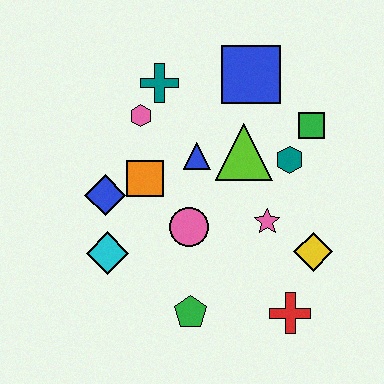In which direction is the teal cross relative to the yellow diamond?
The teal cross is above the yellow diamond.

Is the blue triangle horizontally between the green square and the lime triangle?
No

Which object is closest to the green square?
The teal hexagon is closest to the green square.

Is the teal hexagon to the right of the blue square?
Yes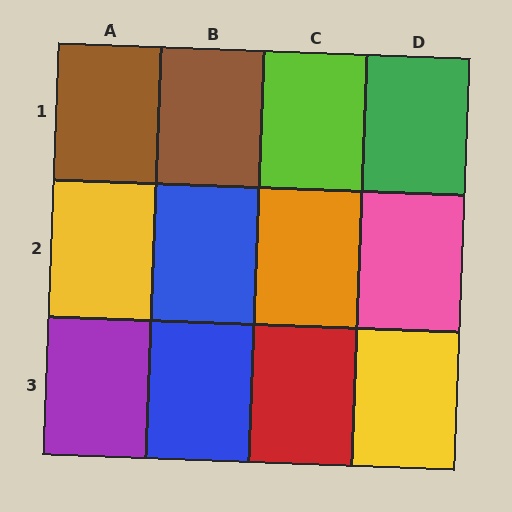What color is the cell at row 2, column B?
Blue.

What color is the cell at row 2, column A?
Yellow.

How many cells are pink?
1 cell is pink.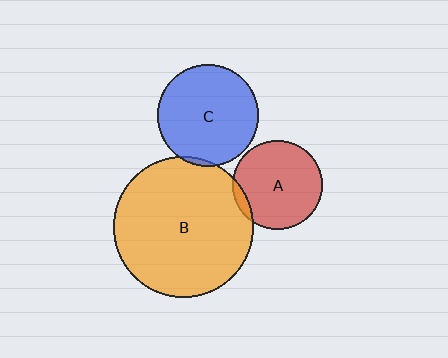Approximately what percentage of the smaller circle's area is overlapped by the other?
Approximately 5%.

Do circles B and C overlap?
Yes.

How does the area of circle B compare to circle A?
Approximately 2.5 times.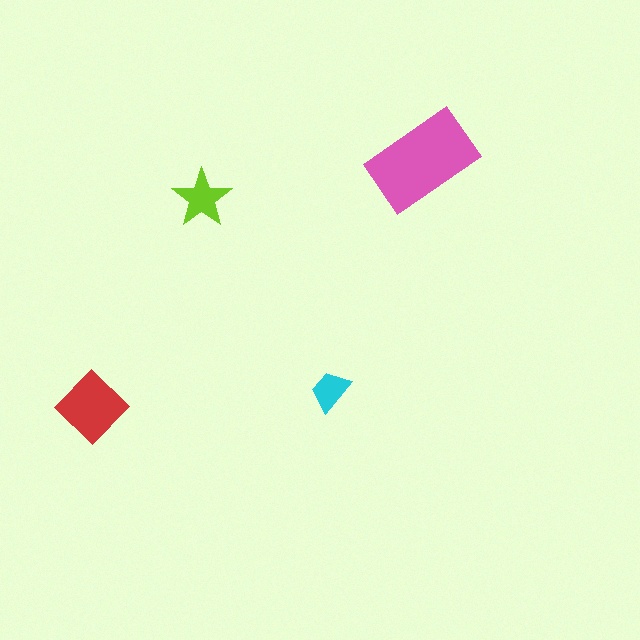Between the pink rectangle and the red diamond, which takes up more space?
The pink rectangle.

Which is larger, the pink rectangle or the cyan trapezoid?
The pink rectangle.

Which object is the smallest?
The cyan trapezoid.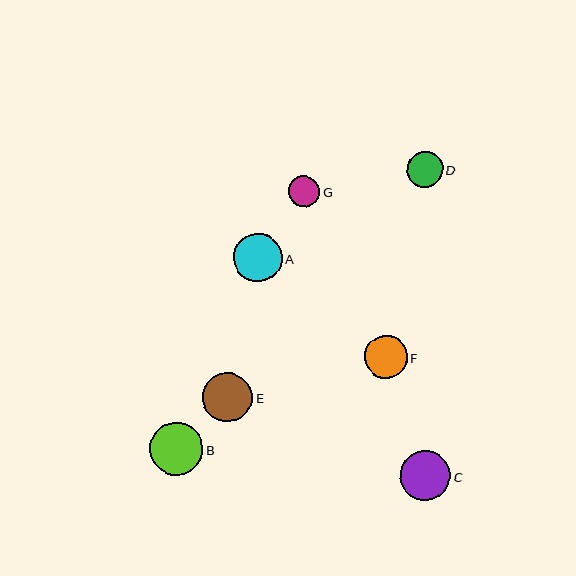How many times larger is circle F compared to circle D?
Circle F is approximately 1.2 times the size of circle D.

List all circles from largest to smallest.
From largest to smallest: B, C, E, A, F, D, G.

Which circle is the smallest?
Circle G is the smallest with a size of approximately 31 pixels.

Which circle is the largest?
Circle B is the largest with a size of approximately 53 pixels.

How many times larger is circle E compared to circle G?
Circle E is approximately 1.6 times the size of circle G.